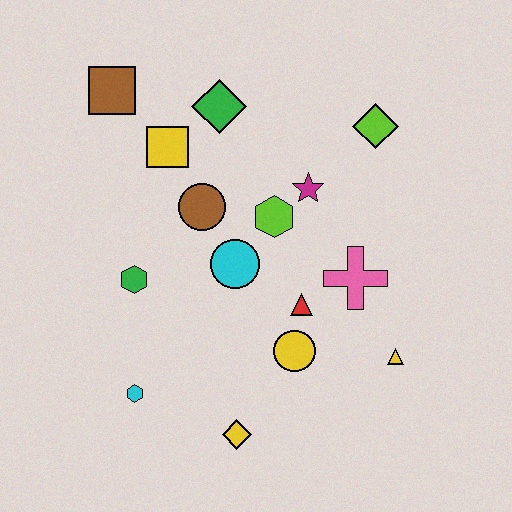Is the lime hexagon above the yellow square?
No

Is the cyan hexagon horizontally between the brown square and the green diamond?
Yes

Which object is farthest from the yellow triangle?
The brown square is farthest from the yellow triangle.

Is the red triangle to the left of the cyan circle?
No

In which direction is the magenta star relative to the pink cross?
The magenta star is above the pink cross.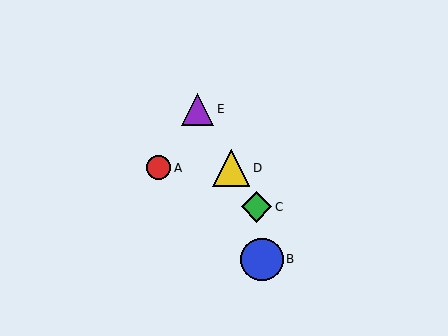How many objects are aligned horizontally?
2 objects (A, D) are aligned horizontally.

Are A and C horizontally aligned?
No, A is at y≈168 and C is at y≈207.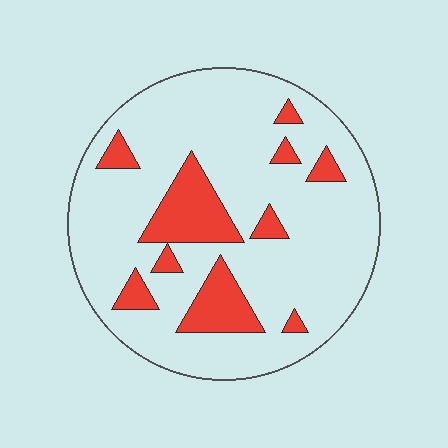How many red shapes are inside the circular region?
10.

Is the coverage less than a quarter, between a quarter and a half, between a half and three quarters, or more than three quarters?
Less than a quarter.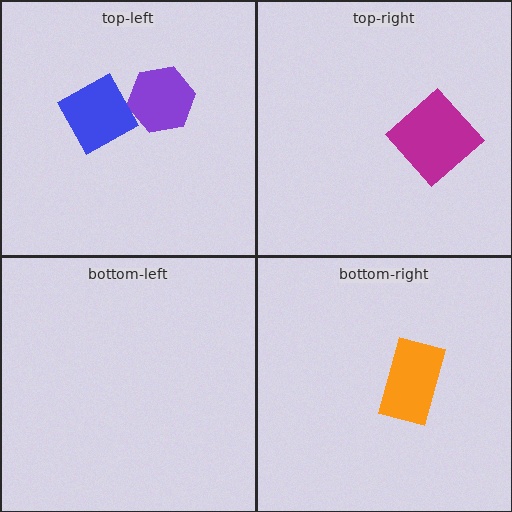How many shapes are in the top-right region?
1.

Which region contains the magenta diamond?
The top-right region.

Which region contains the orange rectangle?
The bottom-right region.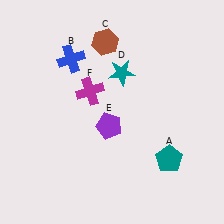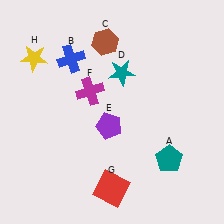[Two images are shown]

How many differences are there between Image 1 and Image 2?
There are 2 differences between the two images.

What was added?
A red square (G), a yellow star (H) were added in Image 2.